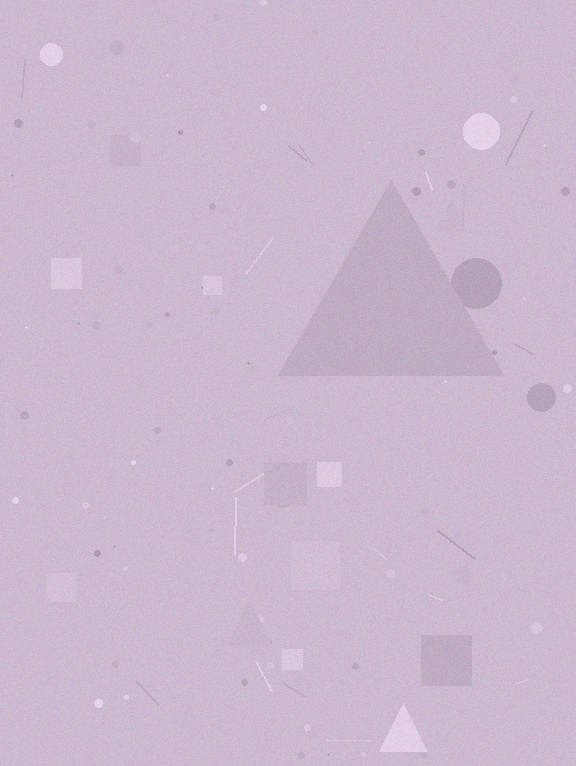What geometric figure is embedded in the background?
A triangle is embedded in the background.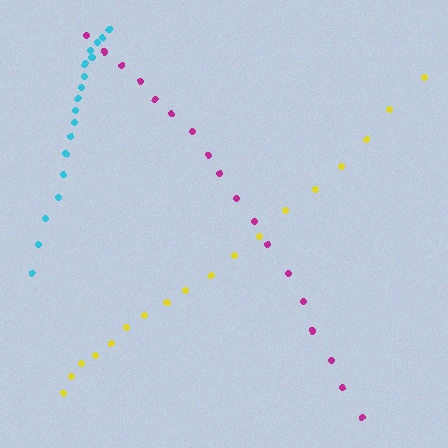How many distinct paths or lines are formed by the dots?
There are 3 distinct paths.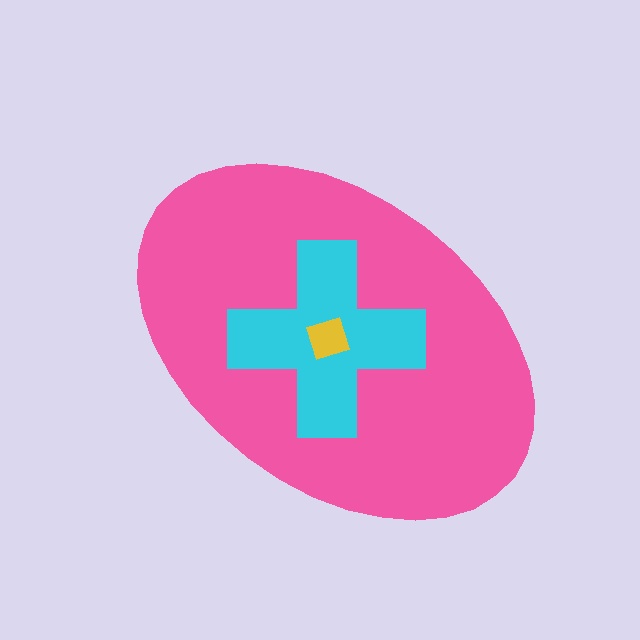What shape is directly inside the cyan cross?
The yellow square.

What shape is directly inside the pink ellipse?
The cyan cross.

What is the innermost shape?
The yellow square.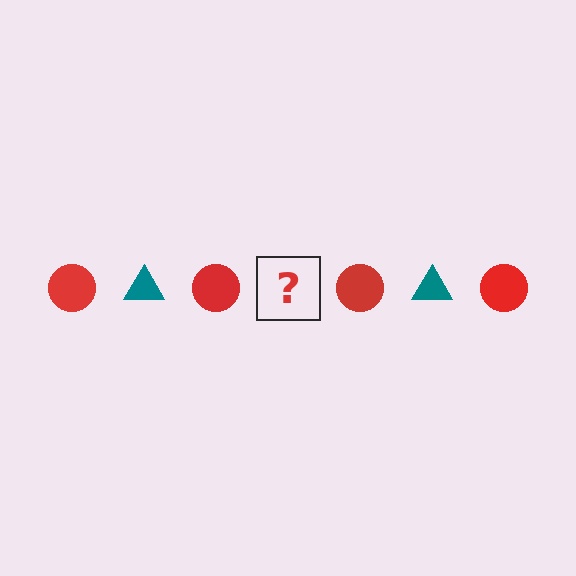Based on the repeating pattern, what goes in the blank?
The blank should be a teal triangle.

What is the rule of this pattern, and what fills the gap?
The rule is that the pattern alternates between red circle and teal triangle. The gap should be filled with a teal triangle.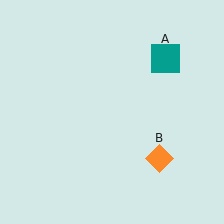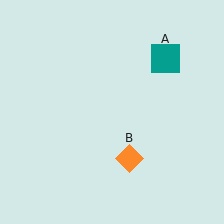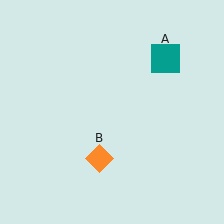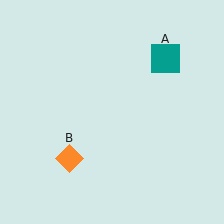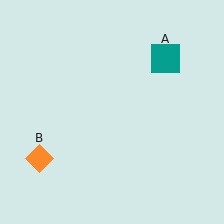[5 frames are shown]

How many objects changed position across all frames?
1 object changed position: orange diamond (object B).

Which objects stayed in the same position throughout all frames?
Teal square (object A) remained stationary.